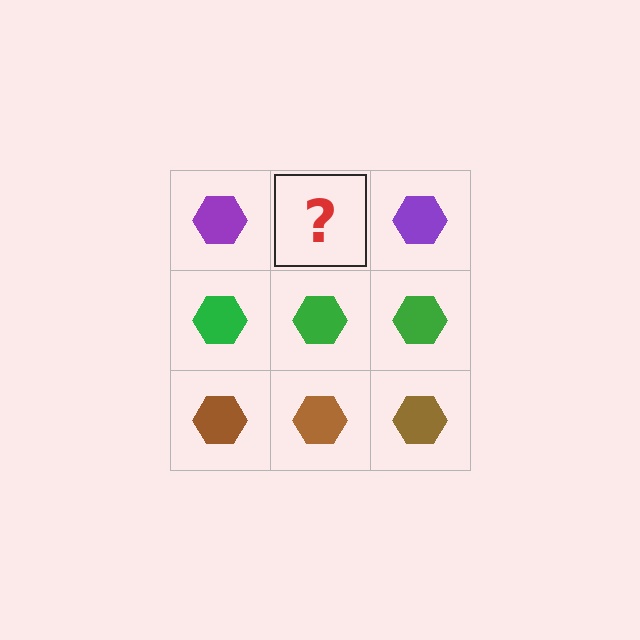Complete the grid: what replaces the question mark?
The question mark should be replaced with a purple hexagon.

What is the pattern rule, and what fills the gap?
The rule is that each row has a consistent color. The gap should be filled with a purple hexagon.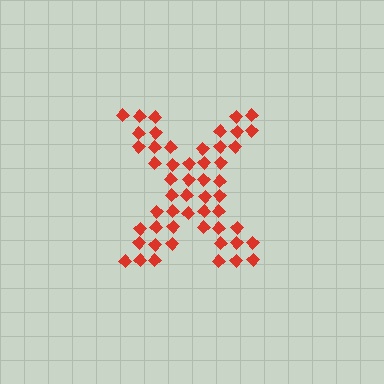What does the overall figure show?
The overall figure shows the letter X.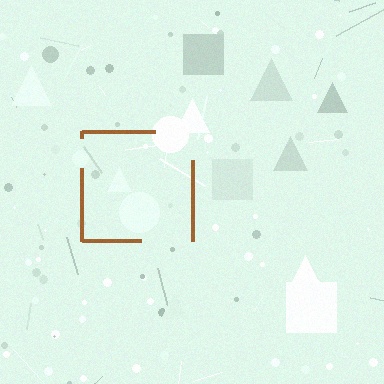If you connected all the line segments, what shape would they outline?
They would outline a square.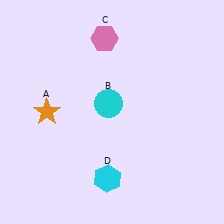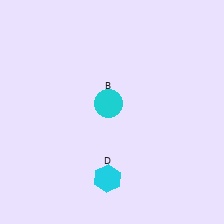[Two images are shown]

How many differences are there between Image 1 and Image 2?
There are 2 differences between the two images.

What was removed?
The pink hexagon (C), the orange star (A) were removed in Image 2.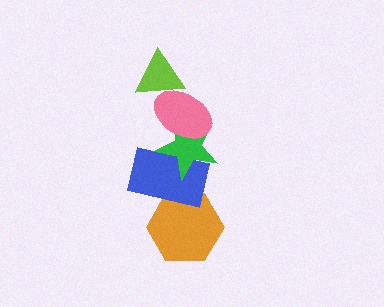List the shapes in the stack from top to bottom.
From top to bottom: the lime triangle, the pink ellipse, the green star, the blue rectangle, the orange hexagon.